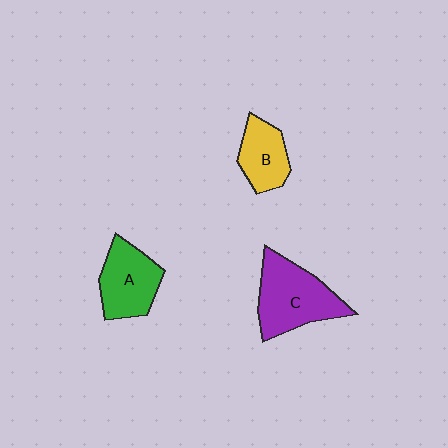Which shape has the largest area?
Shape C (purple).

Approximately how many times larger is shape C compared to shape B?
Approximately 1.7 times.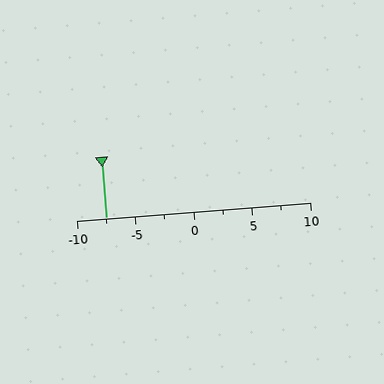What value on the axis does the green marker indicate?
The marker indicates approximately -7.5.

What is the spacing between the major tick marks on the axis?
The major ticks are spaced 5 apart.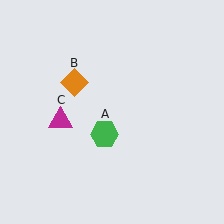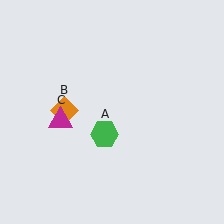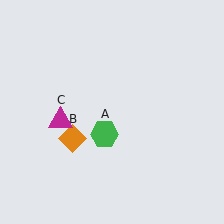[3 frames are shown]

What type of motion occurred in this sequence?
The orange diamond (object B) rotated counterclockwise around the center of the scene.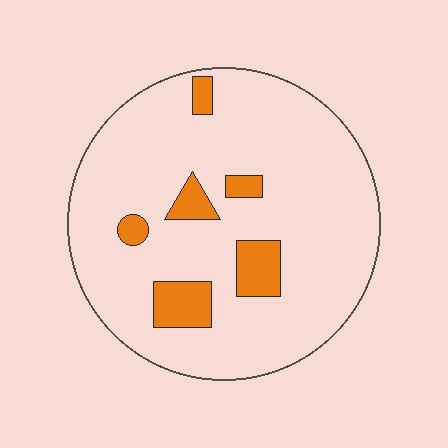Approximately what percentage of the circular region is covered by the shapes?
Approximately 10%.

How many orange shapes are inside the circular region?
6.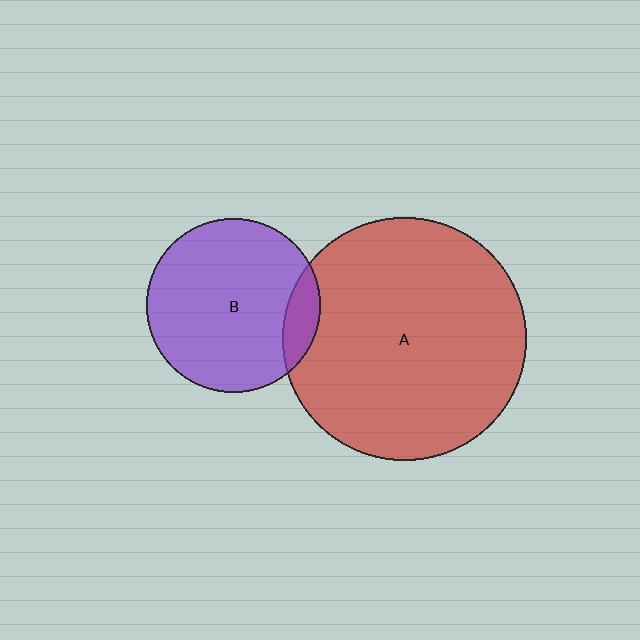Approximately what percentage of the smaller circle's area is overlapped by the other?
Approximately 10%.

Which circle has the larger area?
Circle A (red).